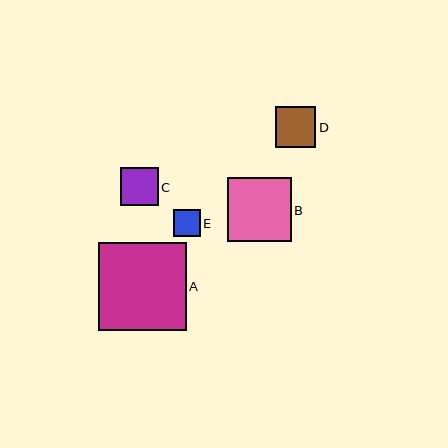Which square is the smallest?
Square E is the smallest with a size of approximately 27 pixels.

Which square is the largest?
Square A is the largest with a size of approximately 88 pixels.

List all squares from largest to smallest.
From largest to smallest: A, B, D, C, E.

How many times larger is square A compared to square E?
Square A is approximately 3.2 times the size of square E.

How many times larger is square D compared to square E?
Square D is approximately 1.5 times the size of square E.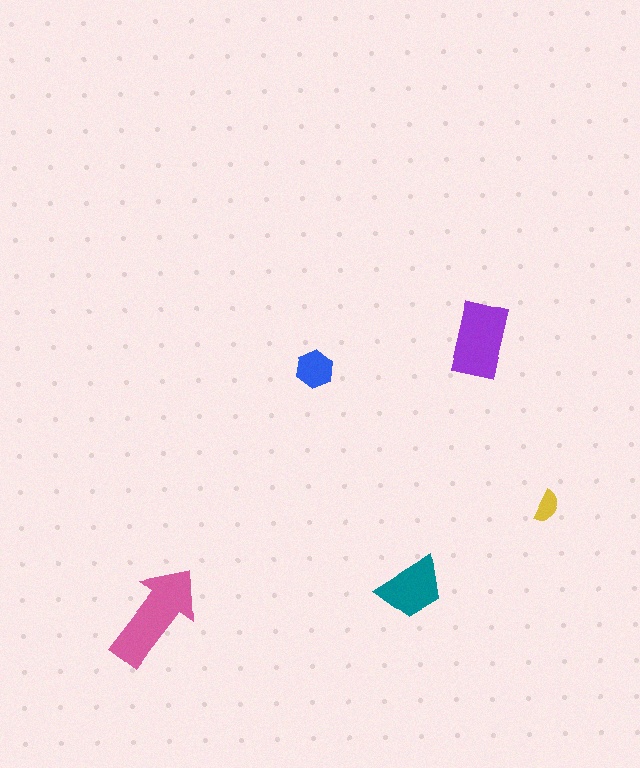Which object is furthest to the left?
The pink arrow is leftmost.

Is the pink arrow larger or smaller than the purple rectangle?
Larger.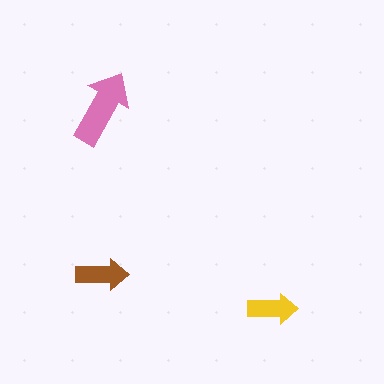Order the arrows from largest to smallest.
the pink one, the brown one, the yellow one.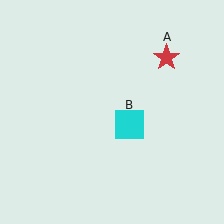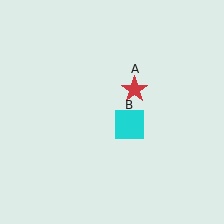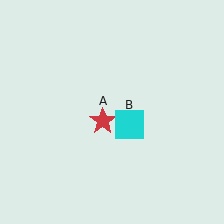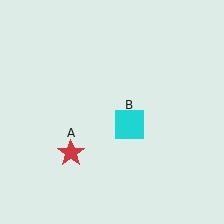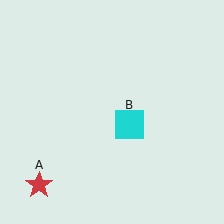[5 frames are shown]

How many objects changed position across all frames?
1 object changed position: red star (object A).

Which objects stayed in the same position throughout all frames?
Cyan square (object B) remained stationary.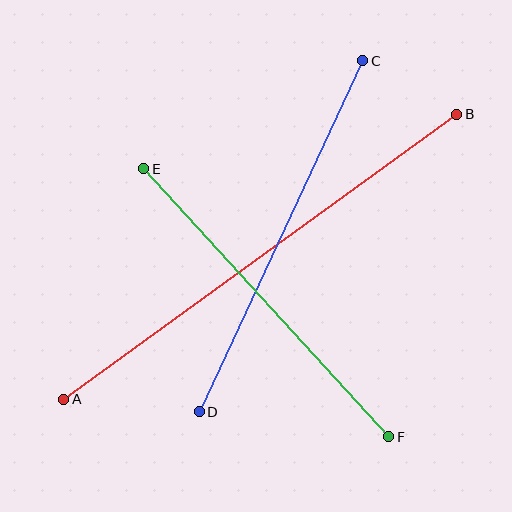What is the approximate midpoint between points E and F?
The midpoint is at approximately (266, 303) pixels.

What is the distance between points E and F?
The distance is approximately 363 pixels.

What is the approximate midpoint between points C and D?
The midpoint is at approximately (281, 236) pixels.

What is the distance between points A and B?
The distance is approximately 486 pixels.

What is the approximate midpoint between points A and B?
The midpoint is at approximately (260, 257) pixels.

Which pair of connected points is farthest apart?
Points A and B are farthest apart.